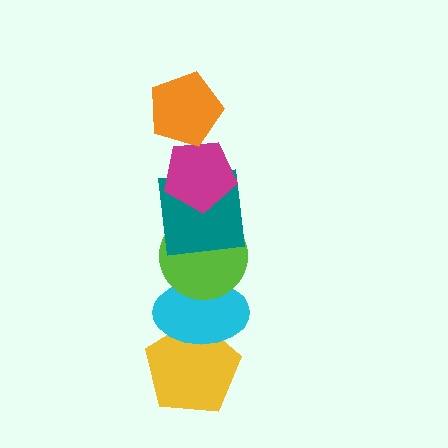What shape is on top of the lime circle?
The teal square is on top of the lime circle.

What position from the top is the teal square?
The teal square is 3rd from the top.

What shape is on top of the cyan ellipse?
The lime circle is on top of the cyan ellipse.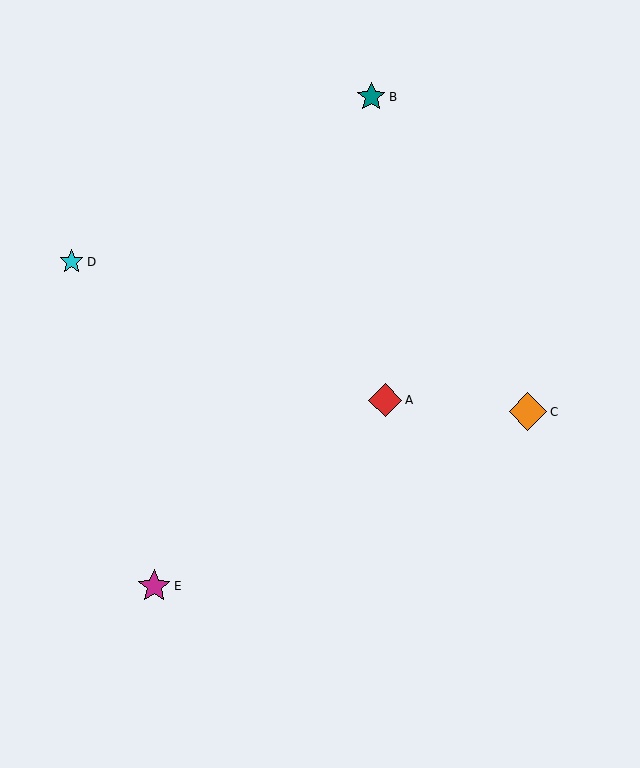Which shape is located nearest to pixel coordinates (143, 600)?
The magenta star (labeled E) at (154, 586) is nearest to that location.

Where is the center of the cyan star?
The center of the cyan star is at (72, 262).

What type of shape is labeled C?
Shape C is an orange diamond.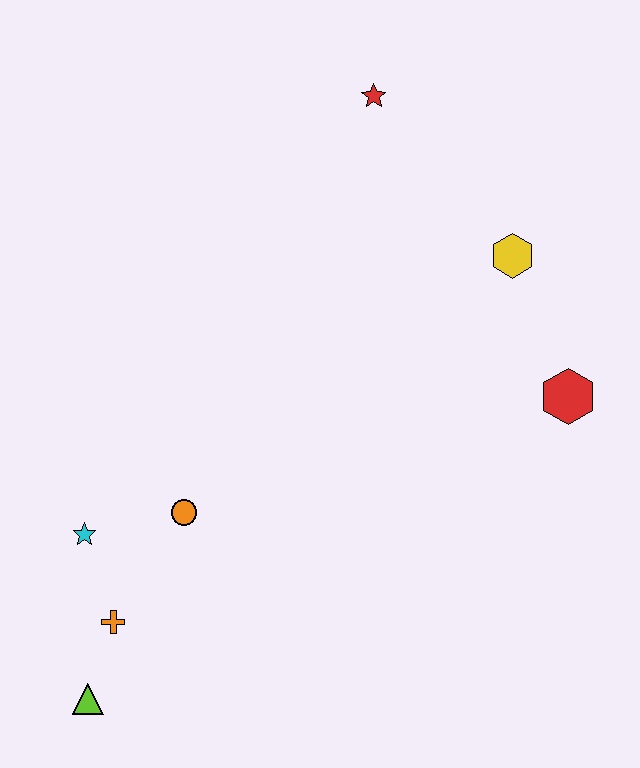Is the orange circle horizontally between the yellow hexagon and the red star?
No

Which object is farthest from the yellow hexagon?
The lime triangle is farthest from the yellow hexagon.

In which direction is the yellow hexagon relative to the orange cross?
The yellow hexagon is to the right of the orange cross.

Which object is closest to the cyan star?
The orange cross is closest to the cyan star.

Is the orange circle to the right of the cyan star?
Yes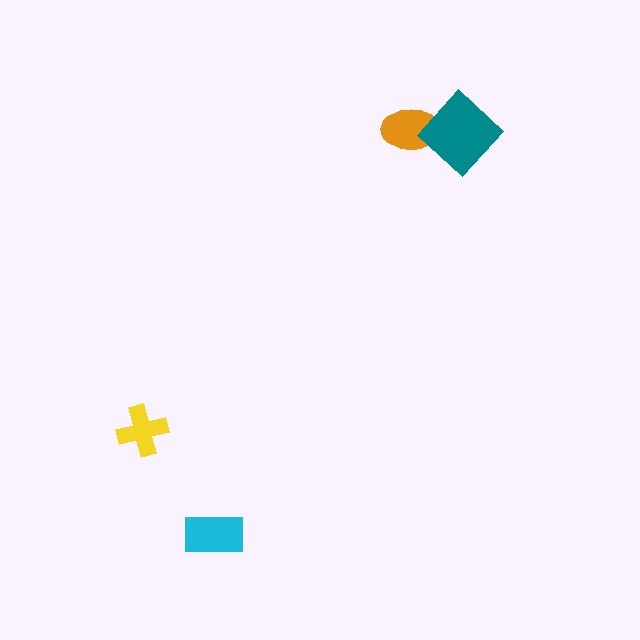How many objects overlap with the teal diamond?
1 object overlaps with the teal diamond.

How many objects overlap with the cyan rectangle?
0 objects overlap with the cyan rectangle.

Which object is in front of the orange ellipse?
The teal diamond is in front of the orange ellipse.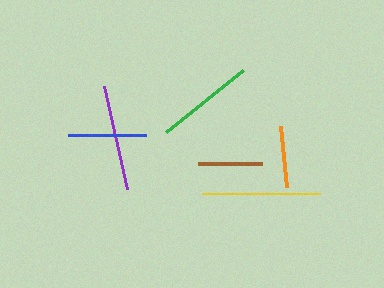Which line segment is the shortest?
The orange line is the shortest at approximately 62 pixels.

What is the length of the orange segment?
The orange segment is approximately 62 pixels long.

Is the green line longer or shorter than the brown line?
The green line is longer than the brown line.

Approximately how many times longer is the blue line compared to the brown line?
The blue line is approximately 1.2 times the length of the brown line.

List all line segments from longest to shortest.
From longest to shortest: yellow, purple, green, blue, brown, orange.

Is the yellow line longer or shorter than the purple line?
The yellow line is longer than the purple line.